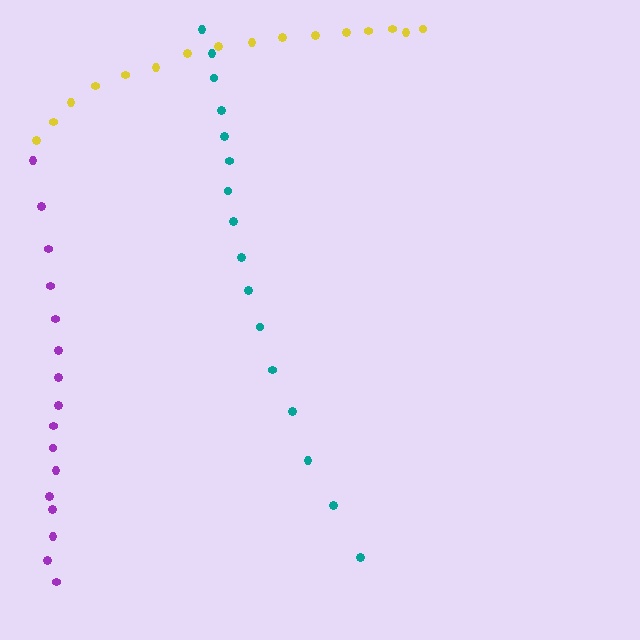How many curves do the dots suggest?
There are 3 distinct paths.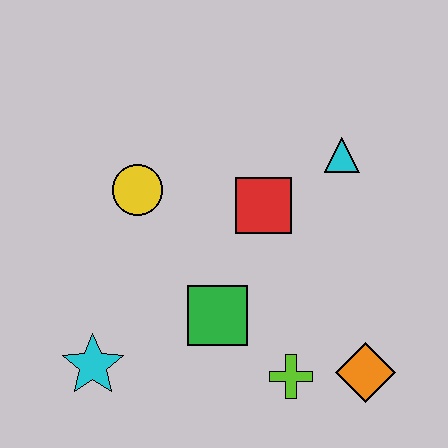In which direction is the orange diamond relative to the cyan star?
The orange diamond is to the right of the cyan star.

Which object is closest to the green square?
The lime cross is closest to the green square.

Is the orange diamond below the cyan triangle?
Yes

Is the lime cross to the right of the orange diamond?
No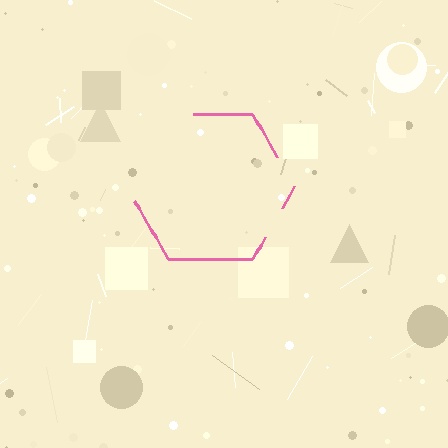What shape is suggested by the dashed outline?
The dashed outline suggests a hexagon.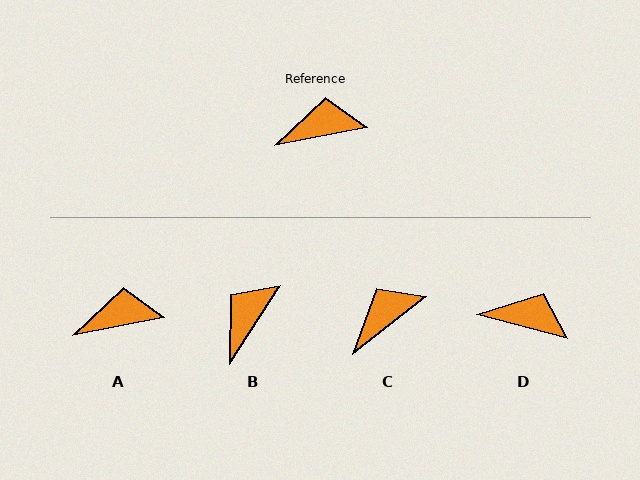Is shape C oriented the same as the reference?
No, it is off by about 26 degrees.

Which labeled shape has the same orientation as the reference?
A.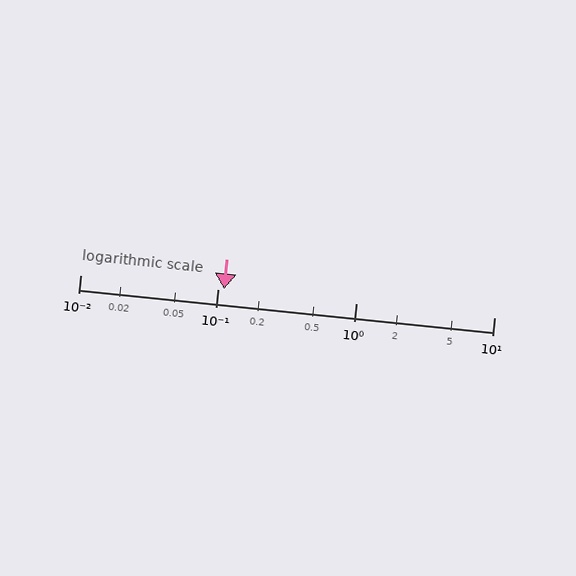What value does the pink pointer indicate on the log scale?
The pointer indicates approximately 0.11.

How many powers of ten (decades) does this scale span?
The scale spans 3 decades, from 0.01 to 10.